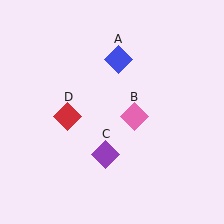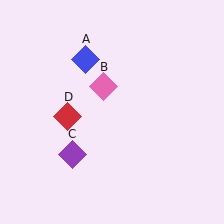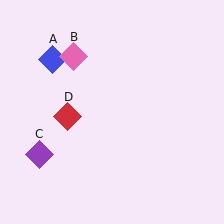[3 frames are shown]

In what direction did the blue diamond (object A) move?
The blue diamond (object A) moved left.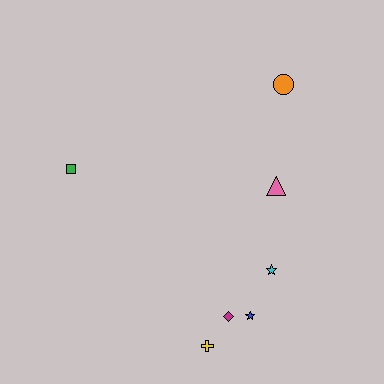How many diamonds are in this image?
There is 1 diamond.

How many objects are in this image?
There are 7 objects.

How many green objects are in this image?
There is 1 green object.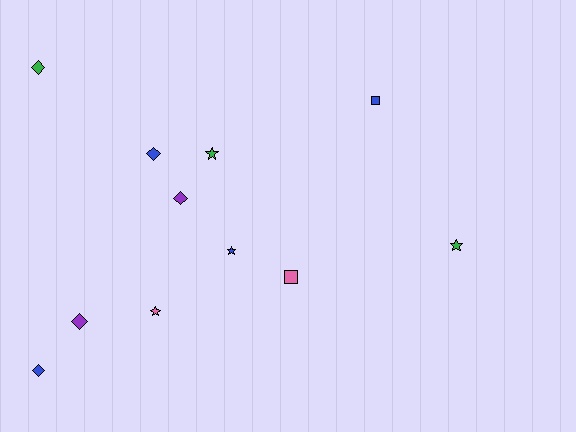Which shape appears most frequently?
Diamond, with 5 objects.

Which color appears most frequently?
Blue, with 4 objects.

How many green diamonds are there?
There is 1 green diamond.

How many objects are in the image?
There are 11 objects.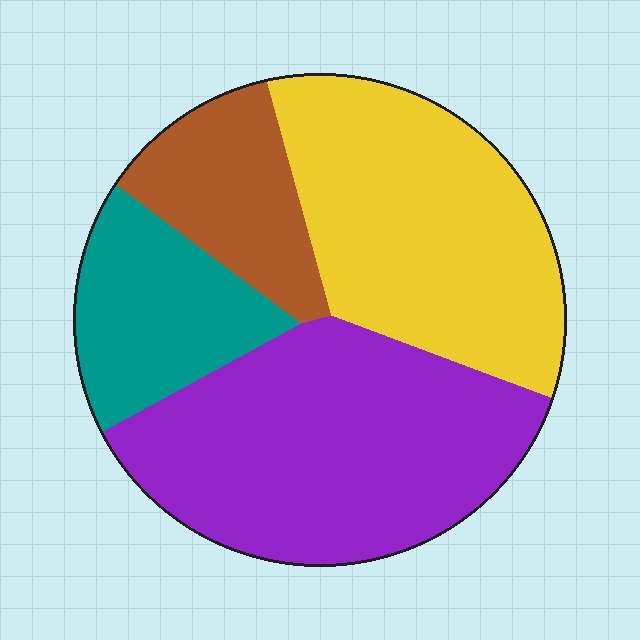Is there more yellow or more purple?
Purple.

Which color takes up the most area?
Purple, at roughly 40%.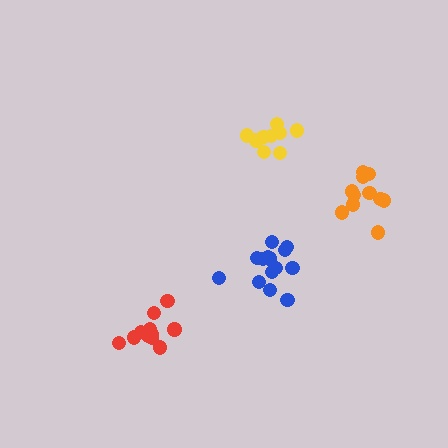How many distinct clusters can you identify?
There are 4 distinct clusters.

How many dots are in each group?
Group 1: 11 dots, Group 2: 11 dots, Group 3: 9 dots, Group 4: 14 dots (45 total).